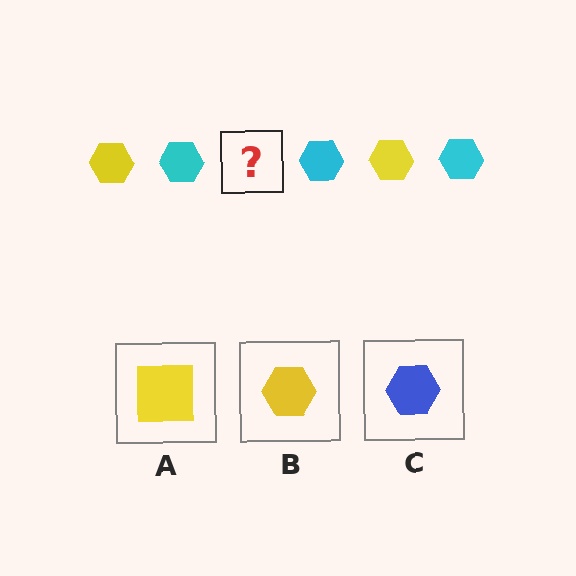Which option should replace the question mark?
Option B.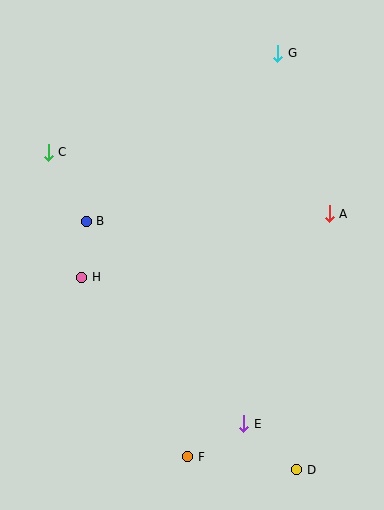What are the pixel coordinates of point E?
Point E is at (244, 424).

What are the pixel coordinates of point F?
Point F is at (188, 457).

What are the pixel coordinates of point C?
Point C is at (48, 152).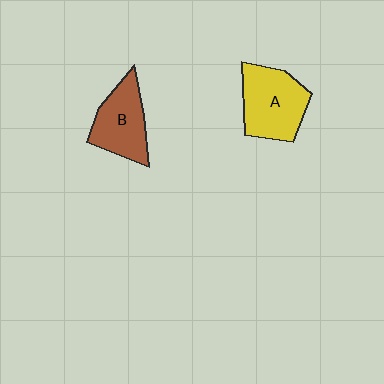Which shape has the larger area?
Shape A (yellow).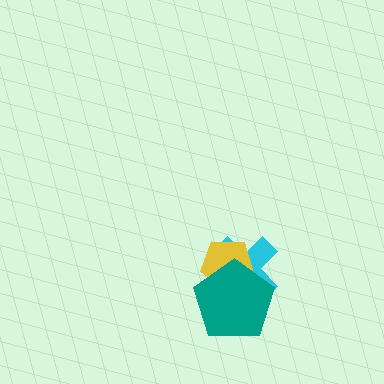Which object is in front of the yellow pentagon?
The teal pentagon is in front of the yellow pentagon.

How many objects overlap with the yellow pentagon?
2 objects overlap with the yellow pentagon.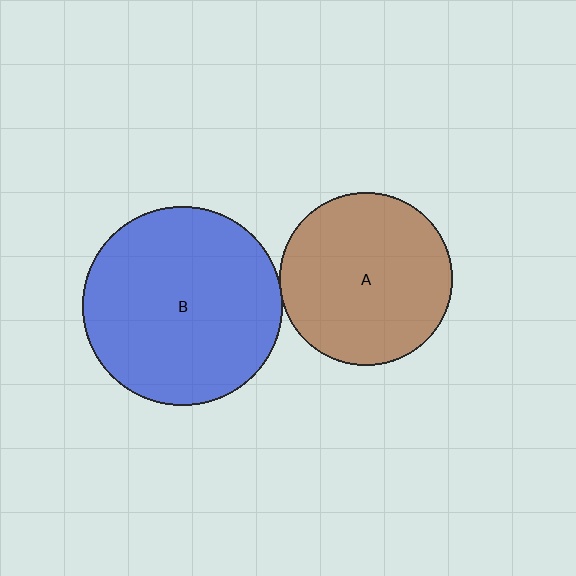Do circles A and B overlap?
Yes.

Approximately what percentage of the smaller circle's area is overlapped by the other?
Approximately 5%.